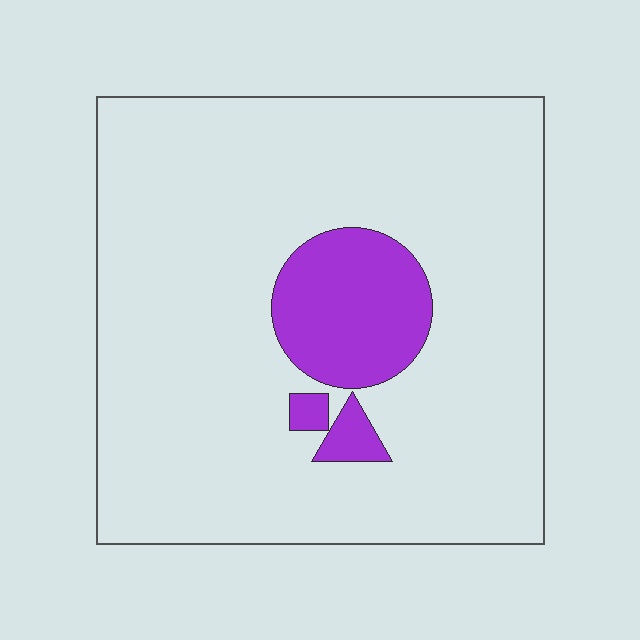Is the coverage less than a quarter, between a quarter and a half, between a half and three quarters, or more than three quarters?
Less than a quarter.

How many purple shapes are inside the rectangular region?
3.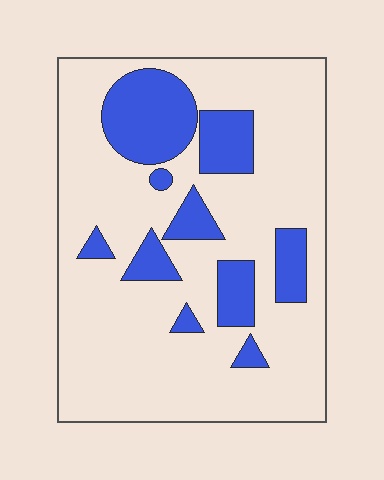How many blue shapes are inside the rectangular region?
10.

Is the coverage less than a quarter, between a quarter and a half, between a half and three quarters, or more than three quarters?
Less than a quarter.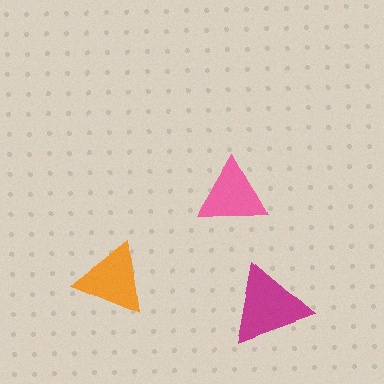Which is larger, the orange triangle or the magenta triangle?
The magenta one.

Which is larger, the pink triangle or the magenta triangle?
The magenta one.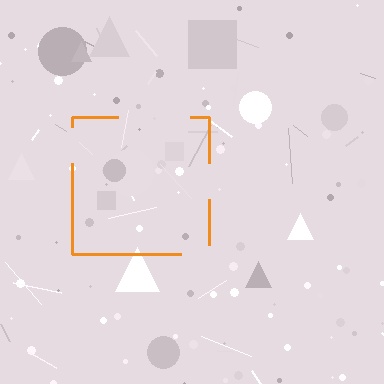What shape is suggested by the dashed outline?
The dashed outline suggests a square.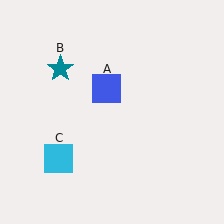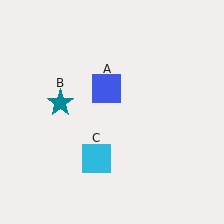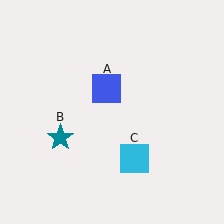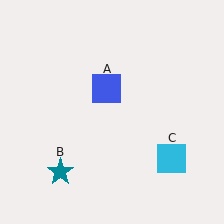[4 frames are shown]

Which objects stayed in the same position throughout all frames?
Blue square (object A) remained stationary.